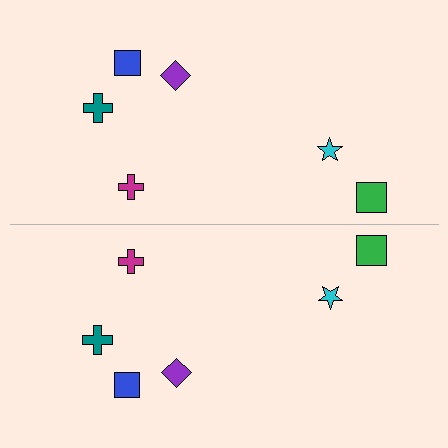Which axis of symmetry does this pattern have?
The pattern has a horizontal axis of symmetry running through the center of the image.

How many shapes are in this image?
There are 12 shapes in this image.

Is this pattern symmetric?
Yes, this pattern has bilateral (reflection) symmetry.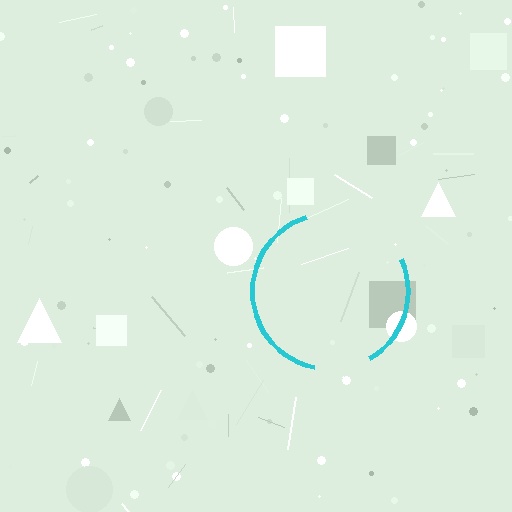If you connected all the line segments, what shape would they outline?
They would outline a circle.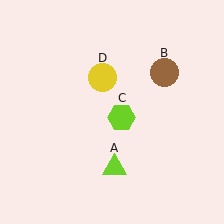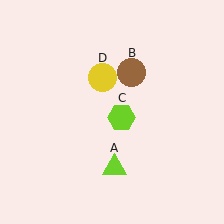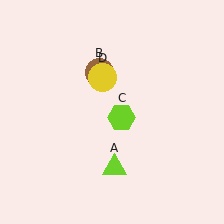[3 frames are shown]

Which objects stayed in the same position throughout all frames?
Lime triangle (object A) and lime hexagon (object C) and yellow circle (object D) remained stationary.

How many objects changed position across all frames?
1 object changed position: brown circle (object B).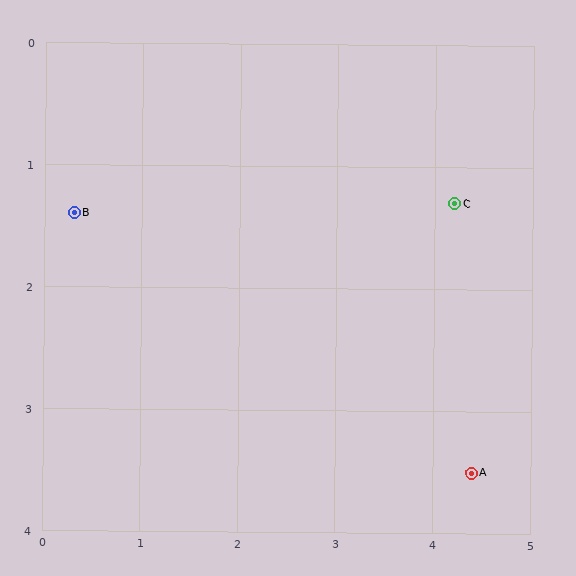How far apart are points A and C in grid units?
Points A and C are about 2.2 grid units apart.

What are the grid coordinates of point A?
Point A is at approximately (4.4, 3.5).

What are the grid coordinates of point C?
Point C is at approximately (4.2, 1.3).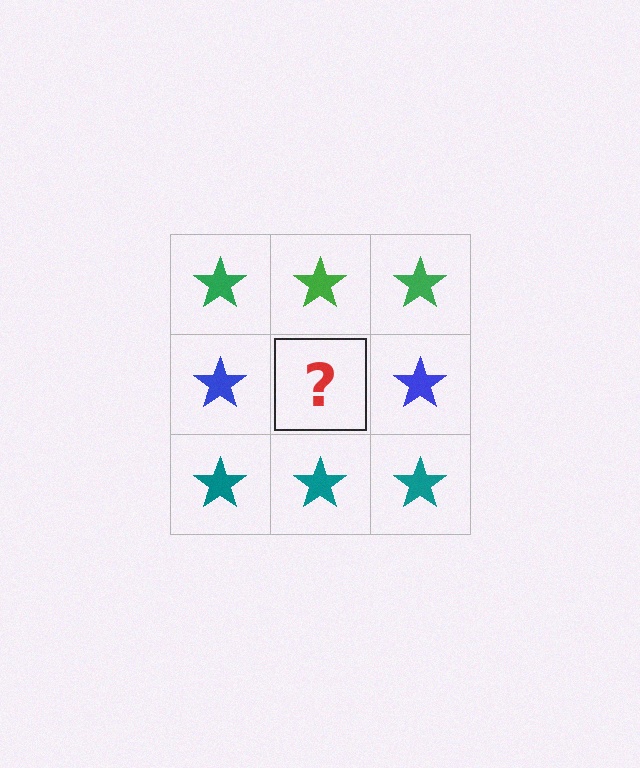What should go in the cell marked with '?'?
The missing cell should contain a blue star.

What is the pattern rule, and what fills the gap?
The rule is that each row has a consistent color. The gap should be filled with a blue star.